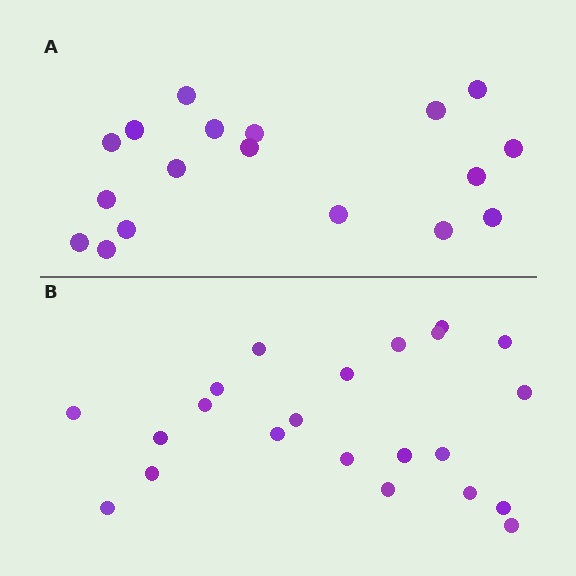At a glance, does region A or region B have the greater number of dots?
Region B (the bottom region) has more dots.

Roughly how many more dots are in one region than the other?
Region B has about 4 more dots than region A.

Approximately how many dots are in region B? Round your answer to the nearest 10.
About 20 dots. (The exact count is 22, which rounds to 20.)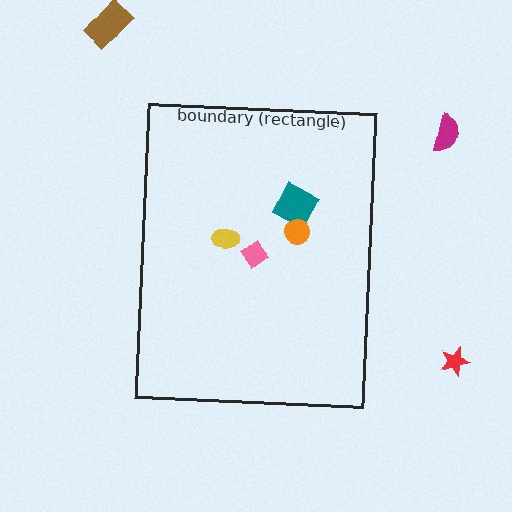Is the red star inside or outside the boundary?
Outside.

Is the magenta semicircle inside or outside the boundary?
Outside.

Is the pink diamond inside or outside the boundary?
Inside.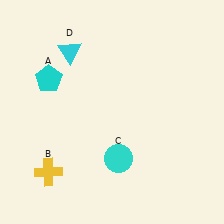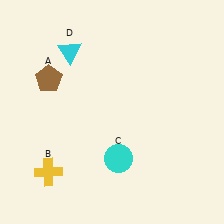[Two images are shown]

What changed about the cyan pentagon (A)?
In Image 1, A is cyan. In Image 2, it changed to brown.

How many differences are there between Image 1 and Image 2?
There is 1 difference between the two images.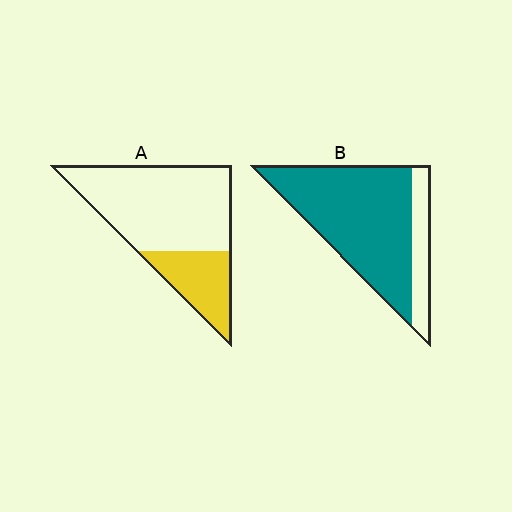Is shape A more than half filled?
No.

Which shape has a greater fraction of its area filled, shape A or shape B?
Shape B.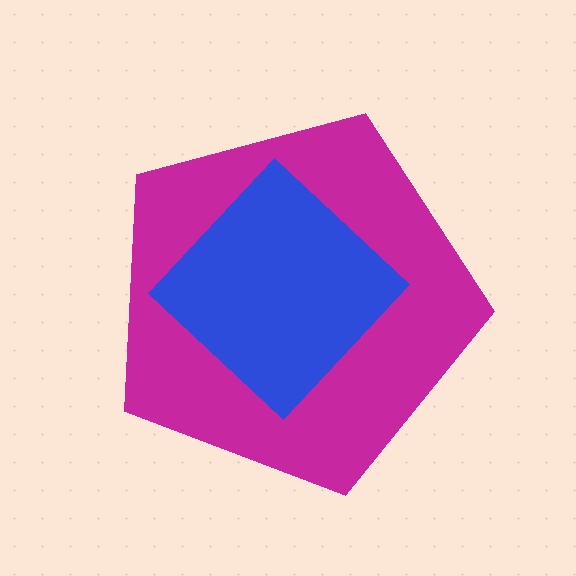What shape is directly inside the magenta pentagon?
The blue diamond.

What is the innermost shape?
The blue diamond.